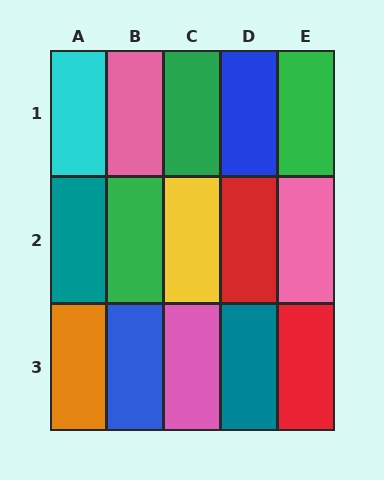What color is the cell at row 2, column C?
Yellow.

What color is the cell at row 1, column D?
Blue.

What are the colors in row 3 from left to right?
Orange, blue, pink, teal, red.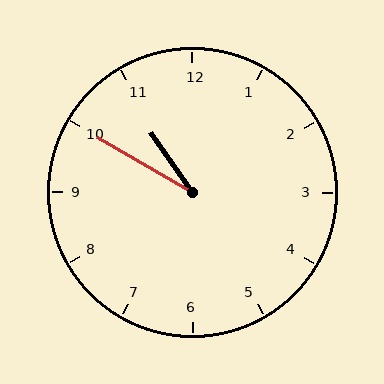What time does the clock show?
10:50.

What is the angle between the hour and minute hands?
Approximately 25 degrees.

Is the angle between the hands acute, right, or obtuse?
It is acute.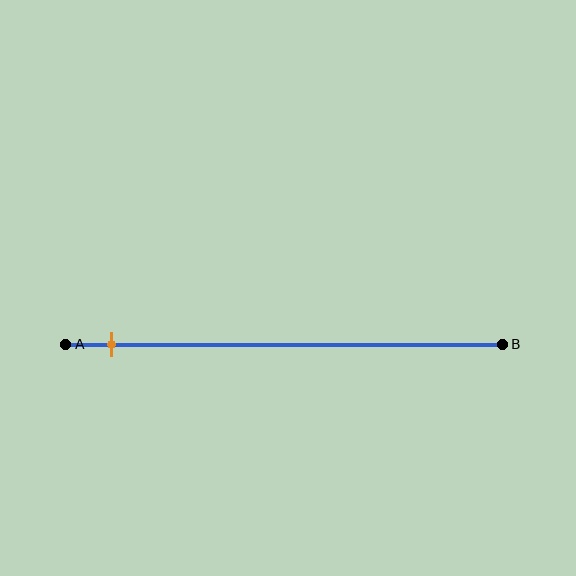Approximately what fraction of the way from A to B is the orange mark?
The orange mark is approximately 10% of the way from A to B.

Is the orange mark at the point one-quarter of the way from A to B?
No, the mark is at about 10% from A, not at the 25% one-quarter point.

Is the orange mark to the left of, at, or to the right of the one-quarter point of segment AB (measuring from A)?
The orange mark is to the left of the one-quarter point of segment AB.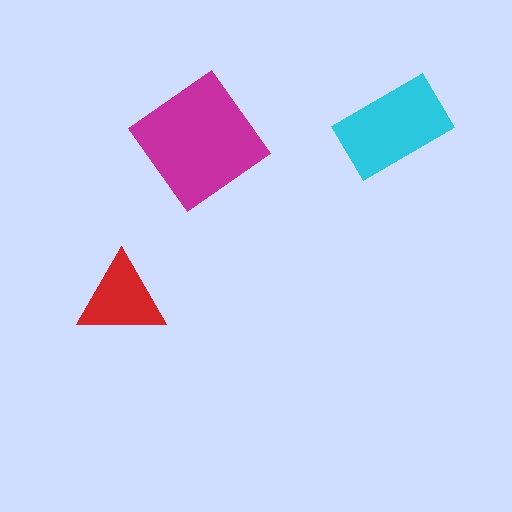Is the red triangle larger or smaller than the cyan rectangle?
Smaller.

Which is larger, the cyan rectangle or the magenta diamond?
The magenta diamond.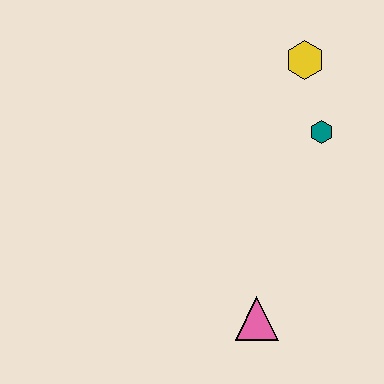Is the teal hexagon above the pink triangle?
Yes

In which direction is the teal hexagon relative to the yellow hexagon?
The teal hexagon is below the yellow hexagon.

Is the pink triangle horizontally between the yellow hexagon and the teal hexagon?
No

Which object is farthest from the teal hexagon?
The pink triangle is farthest from the teal hexagon.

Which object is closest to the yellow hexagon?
The teal hexagon is closest to the yellow hexagon.